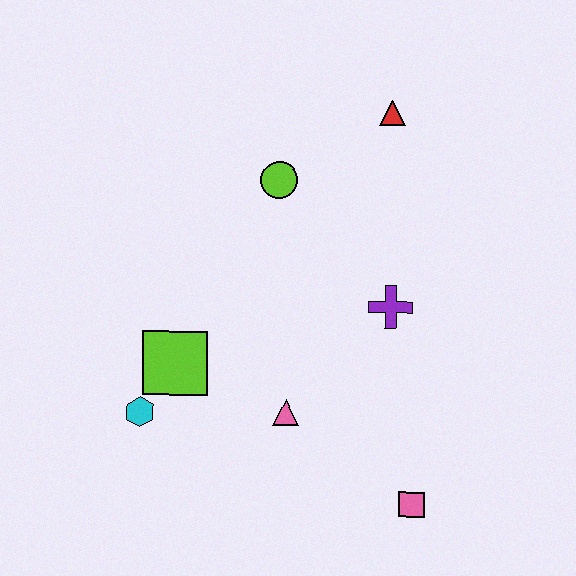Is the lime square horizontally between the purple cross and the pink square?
No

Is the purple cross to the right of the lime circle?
Yes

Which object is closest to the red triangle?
The lime circle is closest to the red triangle.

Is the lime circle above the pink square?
Yes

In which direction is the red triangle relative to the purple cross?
The red triangle is above the purple cross.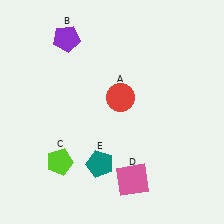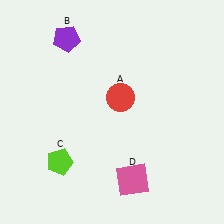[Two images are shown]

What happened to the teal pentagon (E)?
The teal pentagon (E) was removed in Image 2. It was in the bottom-left area of Image 1.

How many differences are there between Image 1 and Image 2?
There is 1 difference between the two images.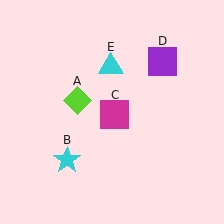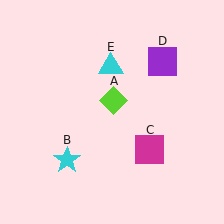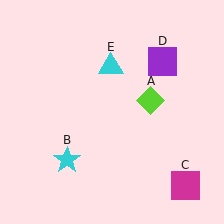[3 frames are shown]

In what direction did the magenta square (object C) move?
The magenta square (object C) moved down and to the right.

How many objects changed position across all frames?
2 objects changed position: lime diamond (object A), magenta square (object C).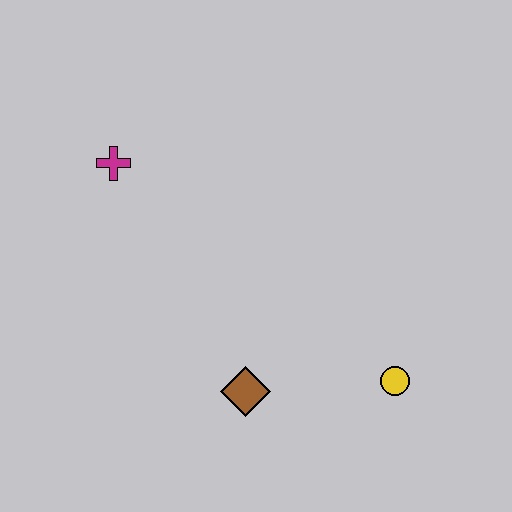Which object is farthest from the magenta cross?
The yellow circle is farthest from the magenta cross.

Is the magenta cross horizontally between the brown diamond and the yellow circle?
No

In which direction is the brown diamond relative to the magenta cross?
The brown diamond is below the magenta cross.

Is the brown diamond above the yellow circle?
No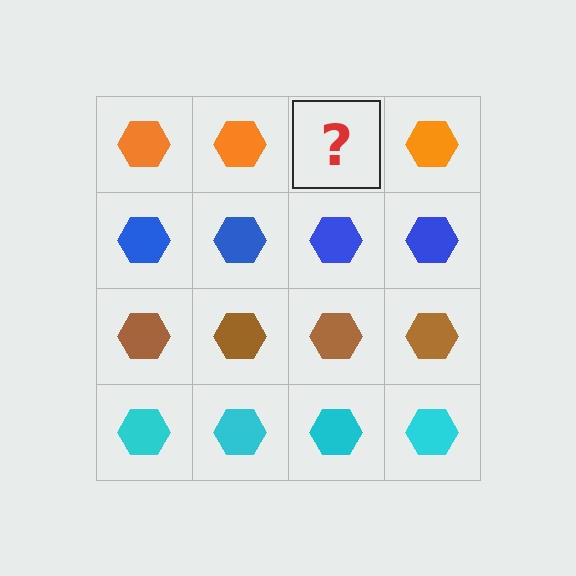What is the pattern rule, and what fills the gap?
The rule is that each row has a consistent color. The gap should be filled with an orange hexagon.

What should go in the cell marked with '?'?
The missing cell should contain an orange hexagon.